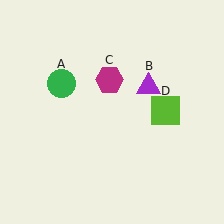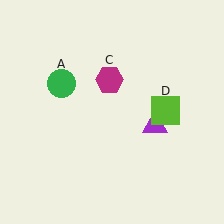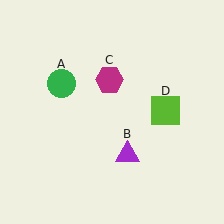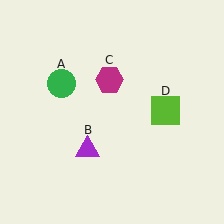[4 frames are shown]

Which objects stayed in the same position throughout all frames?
Green circle (object A) and magenta hexagon (object C) and lime square (object D) remained stationary.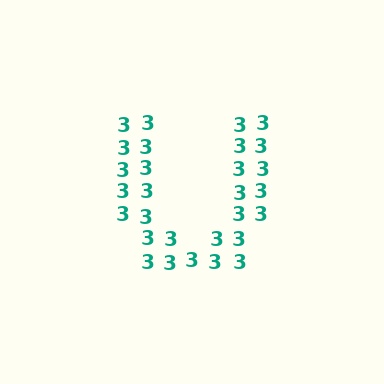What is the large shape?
The large shape is the letter U.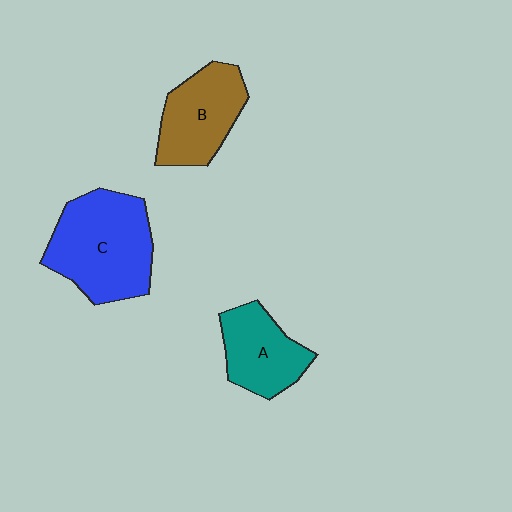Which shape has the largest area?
Shape C (blue).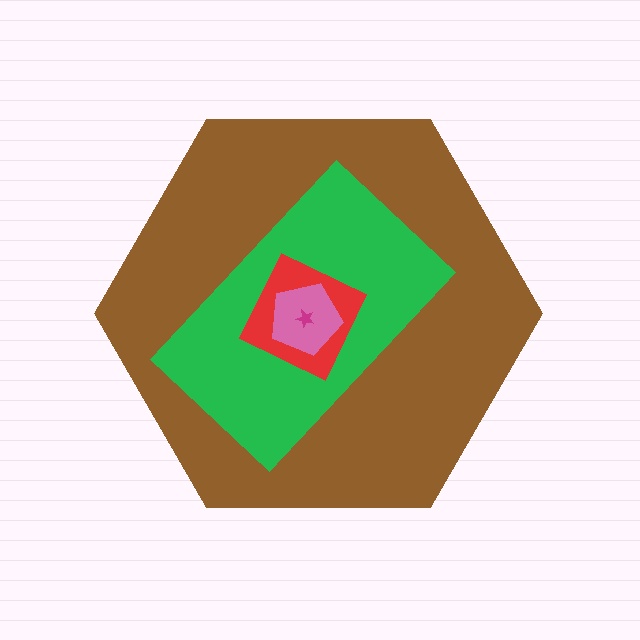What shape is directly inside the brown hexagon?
The green rectangle.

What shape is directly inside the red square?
The pink pentagon.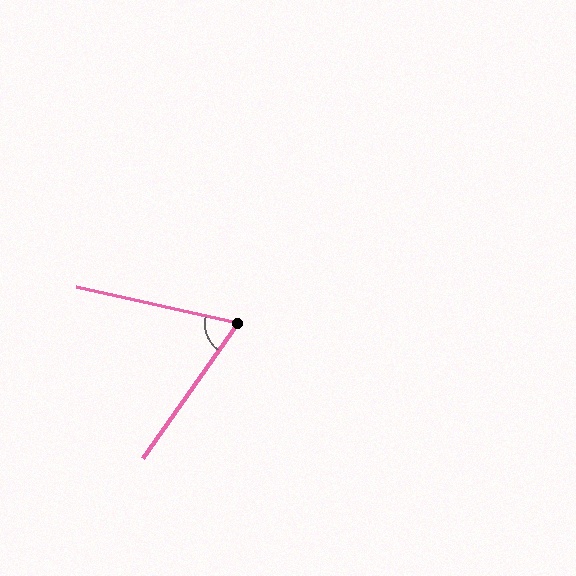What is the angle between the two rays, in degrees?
Approximately 67 degrees.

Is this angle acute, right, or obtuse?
It is acute.